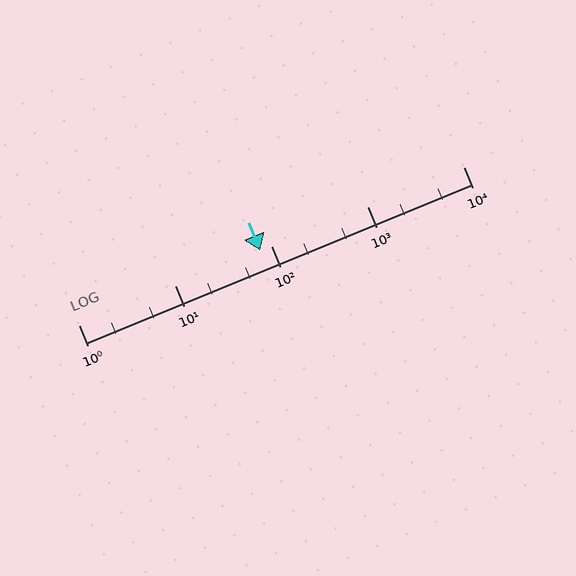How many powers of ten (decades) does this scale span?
The scale spans 4 decades, from 1 to 10000.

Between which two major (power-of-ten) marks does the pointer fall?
The pointer is between 10 and 100.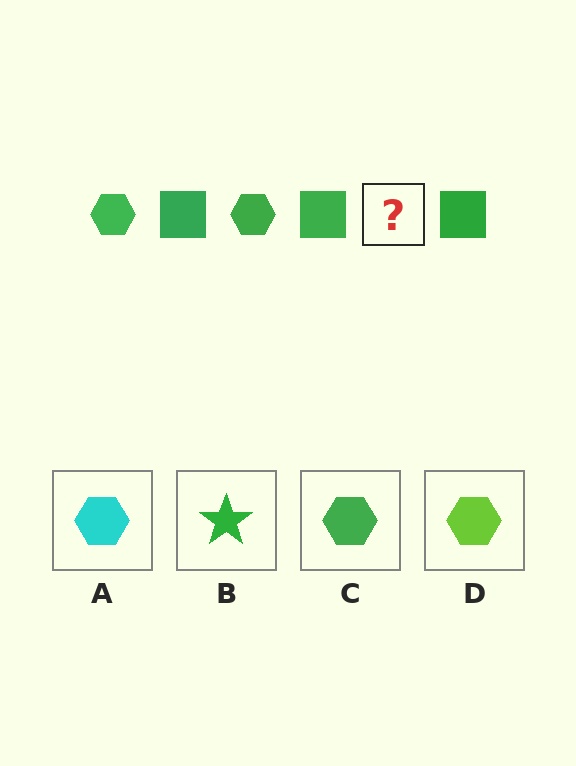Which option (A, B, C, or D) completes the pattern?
C.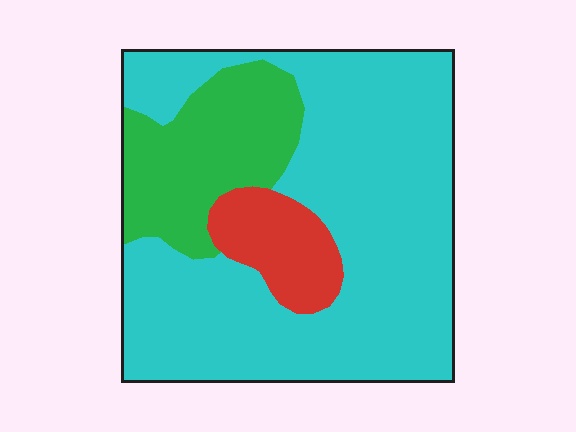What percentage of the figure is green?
Green covers about 20% of the figure.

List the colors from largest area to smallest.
From largest to smallest: cyan, green, red.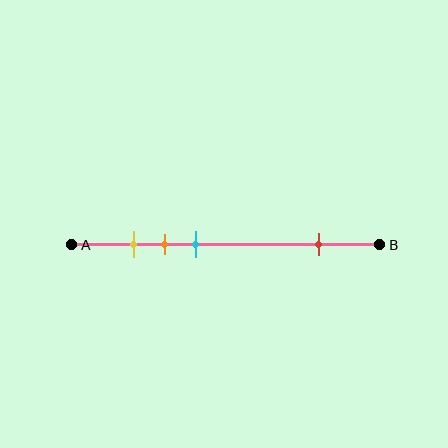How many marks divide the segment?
There are 4 marks dividing the segment.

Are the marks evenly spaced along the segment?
No, the marks are not evenly spaced.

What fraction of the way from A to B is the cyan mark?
The cyan mark is approximately 40% (0.4) of the way from A to B.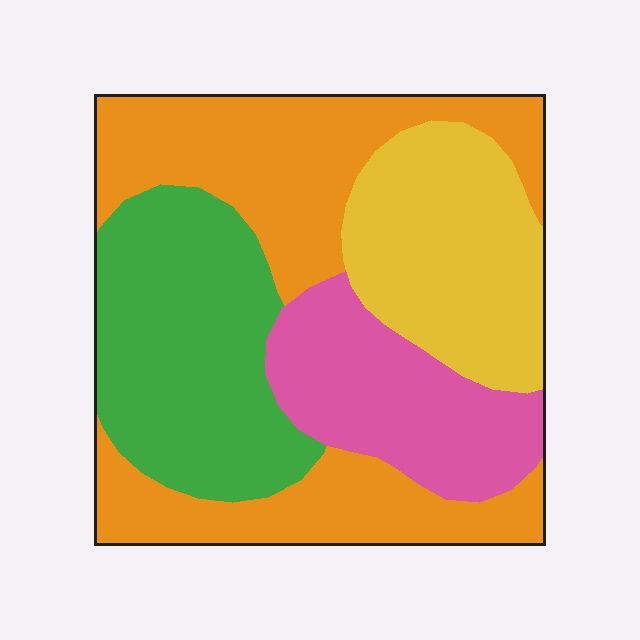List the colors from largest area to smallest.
From largest to smallest: orange, green, yellow, pink.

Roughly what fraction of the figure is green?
Green covers about 25% of the figure.